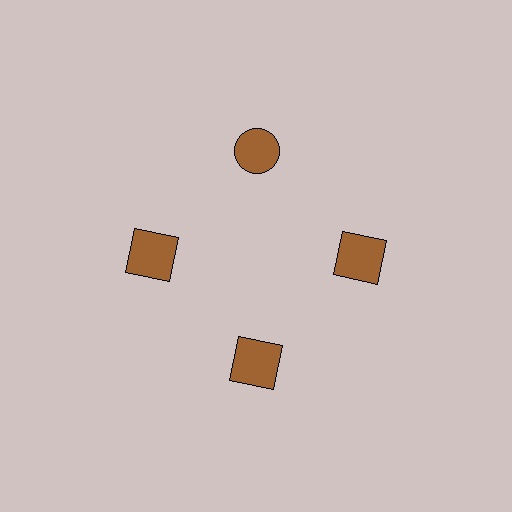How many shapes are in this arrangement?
There are 4 shapes arranged in a ring pattern.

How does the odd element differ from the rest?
It has a different shape: circle instead of square.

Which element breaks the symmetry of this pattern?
The brown circle at roughly the 12 o'clock position breaks the symmetry. All other shapes are brown squares.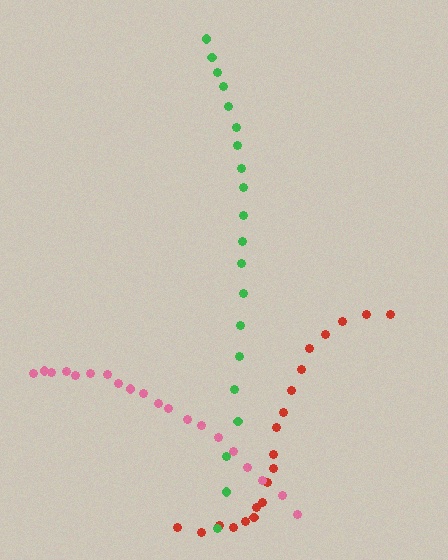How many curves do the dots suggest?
There are 3 distinct paths.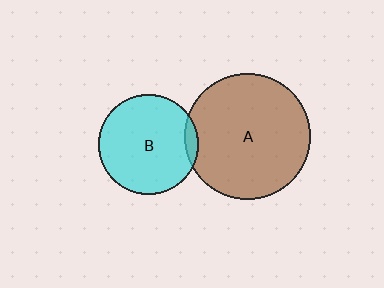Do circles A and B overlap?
Yes.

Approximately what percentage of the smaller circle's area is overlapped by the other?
Approximately 5%.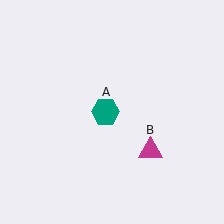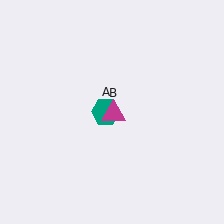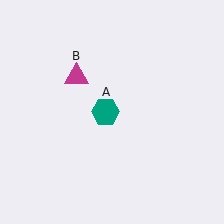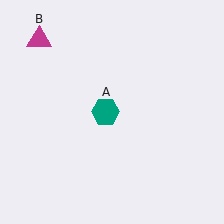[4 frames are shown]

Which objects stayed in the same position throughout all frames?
Teal hexagon (object A) remained stationary.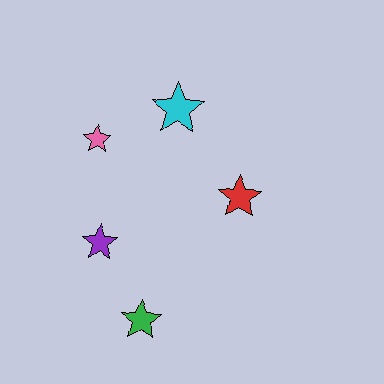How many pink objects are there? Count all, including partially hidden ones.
There is 1 pink object.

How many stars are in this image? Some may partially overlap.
There are 5 stars.